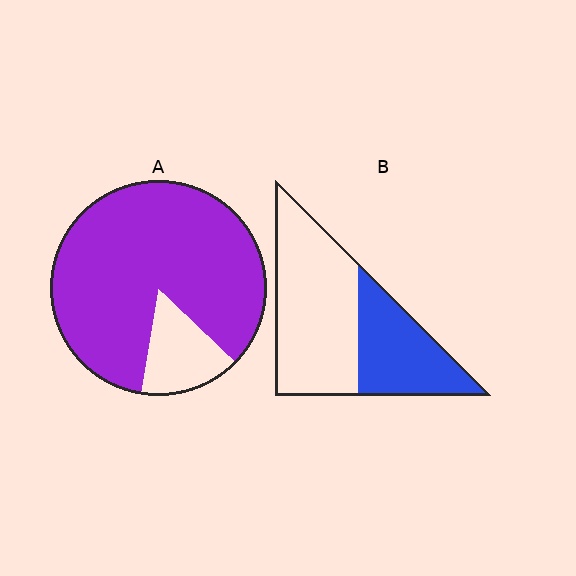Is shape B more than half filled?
No.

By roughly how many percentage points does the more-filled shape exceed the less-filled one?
By roughly 45 percentage points (A over B).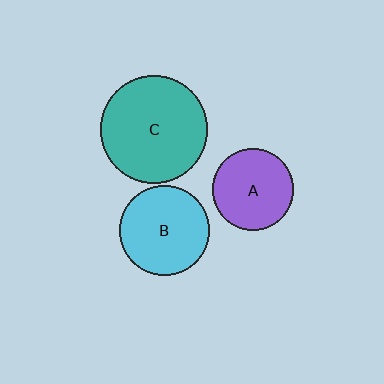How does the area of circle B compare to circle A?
Approximately 1.2 times.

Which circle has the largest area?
Circle C (teal).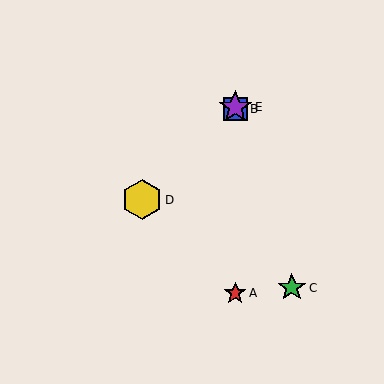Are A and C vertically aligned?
No, A is at x≈235 and C is at x≈292.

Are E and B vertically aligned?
Yes, both are at x≈235.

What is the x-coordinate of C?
Object C is at x≈292.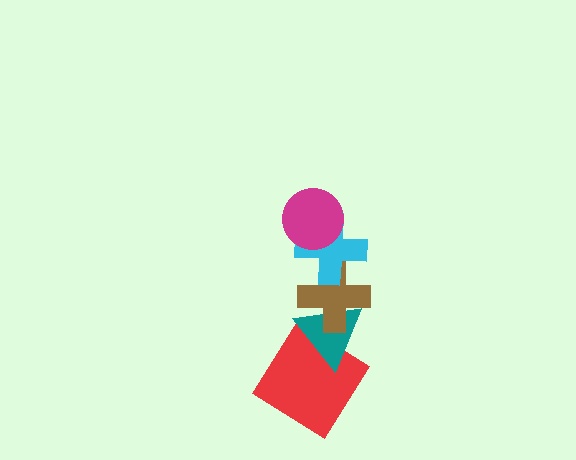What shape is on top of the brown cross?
The cyan cross is on top of the brown cross.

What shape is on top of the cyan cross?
The magenta circle is on top of the cyan cross.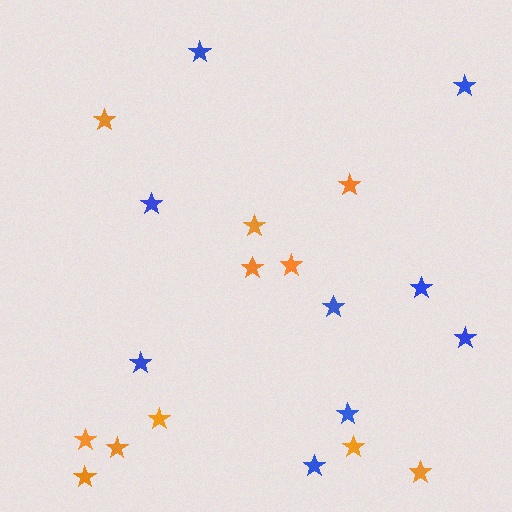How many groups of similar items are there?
There are 2 groups: one group of blue stars (9) and one group of orange stars (11).